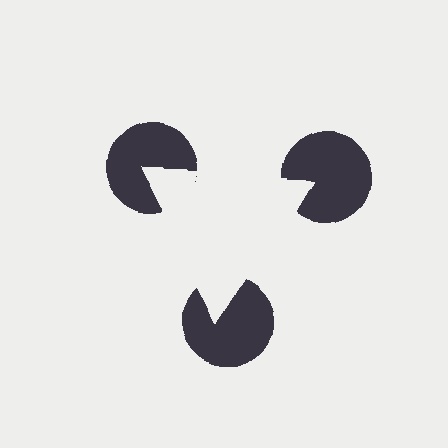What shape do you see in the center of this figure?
An illusory triangle — its edges are inferred from the aligned wedge cuts in the pac-man discs, not physically drawn.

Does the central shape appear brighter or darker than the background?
It typically appears slightly brighter than the background, even though no actual brightness change is drawn.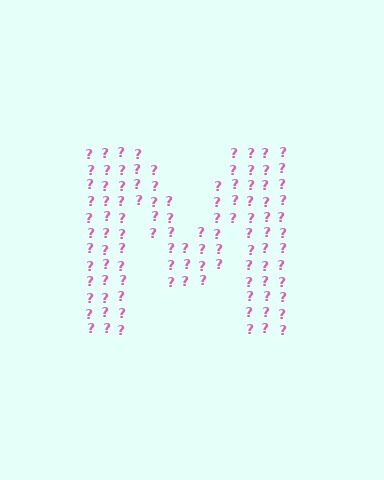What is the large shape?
The large shape is the letter M.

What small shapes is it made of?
It is made of small question marks.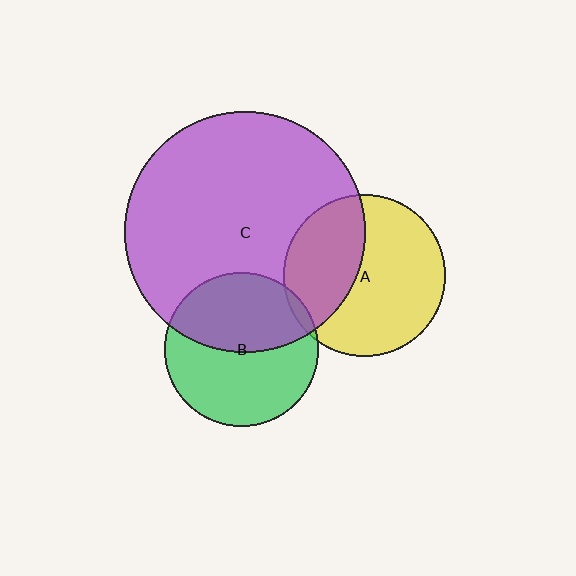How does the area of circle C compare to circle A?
Approximately 2.2 times.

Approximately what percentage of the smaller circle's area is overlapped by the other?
Approximately 45%.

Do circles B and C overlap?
Yes.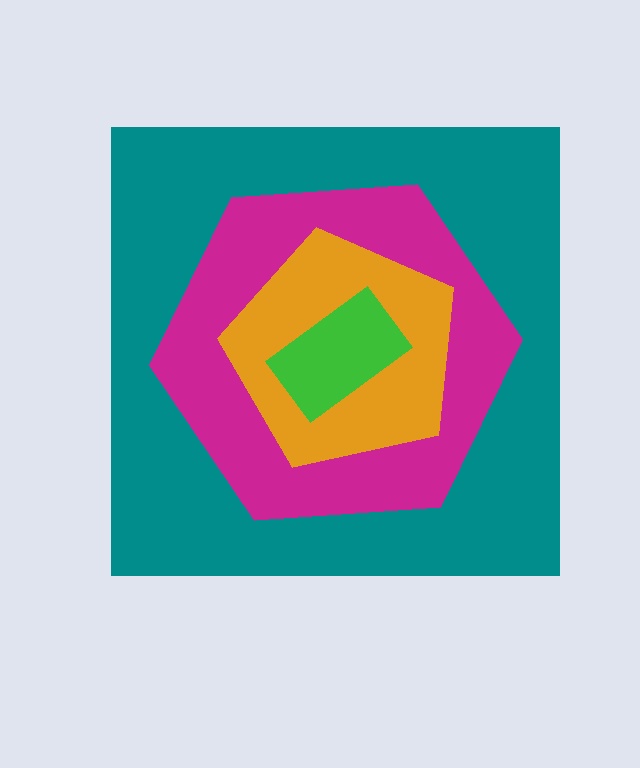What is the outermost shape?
The teal square.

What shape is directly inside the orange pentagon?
The green rectangle.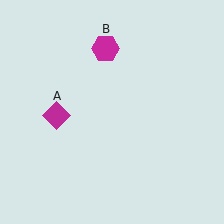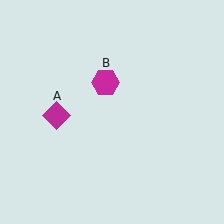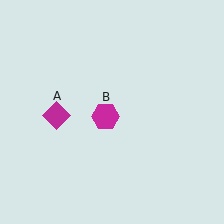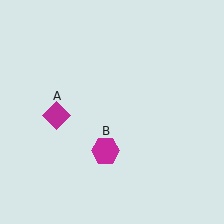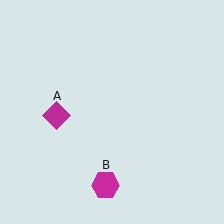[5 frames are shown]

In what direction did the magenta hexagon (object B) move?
The magenta hexagon (object B) moved down.